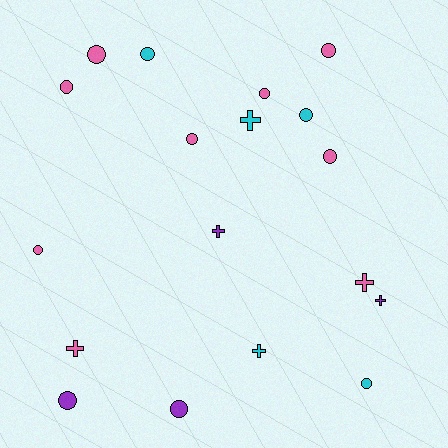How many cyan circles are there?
There are 3 cyan circles.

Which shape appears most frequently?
Circle, with 12 objects.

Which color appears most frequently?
Pink, with 9 objects.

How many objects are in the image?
There are 18 objects.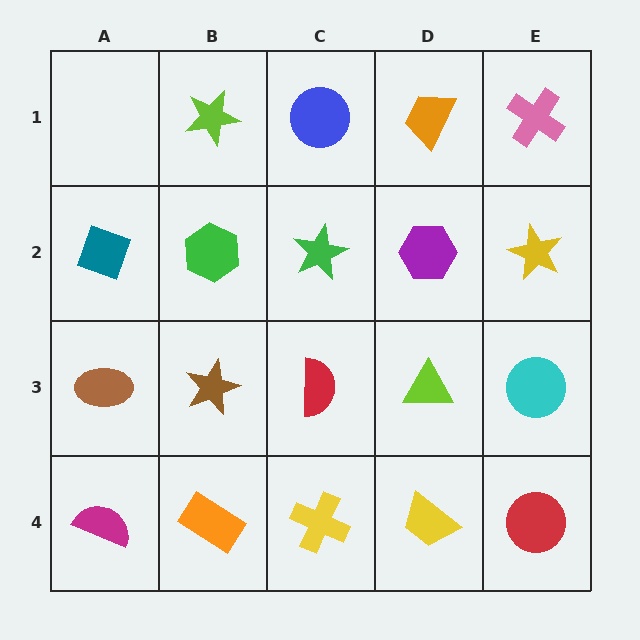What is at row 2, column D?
A purple hexagon.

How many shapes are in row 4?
5 shapes.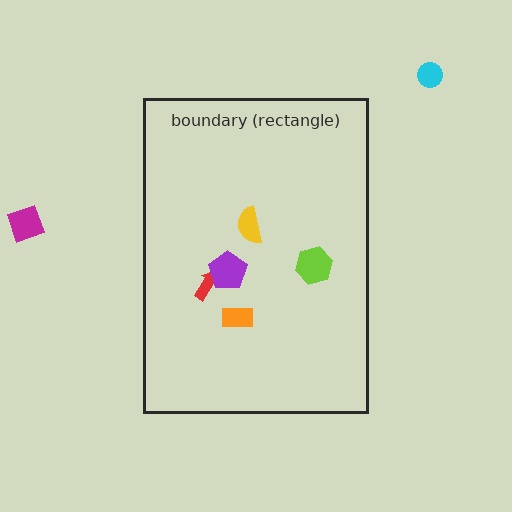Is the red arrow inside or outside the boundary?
Inside.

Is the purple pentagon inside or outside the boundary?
Inside.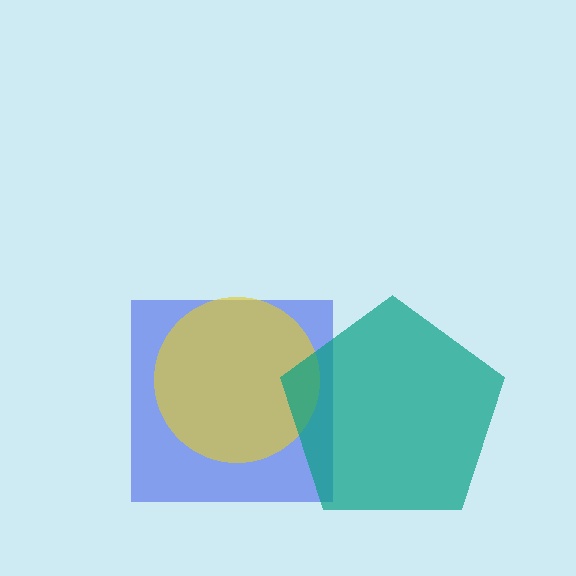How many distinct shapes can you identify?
There are 3 distinct shapes: a blue square, a yellow circle, a teal pentagon.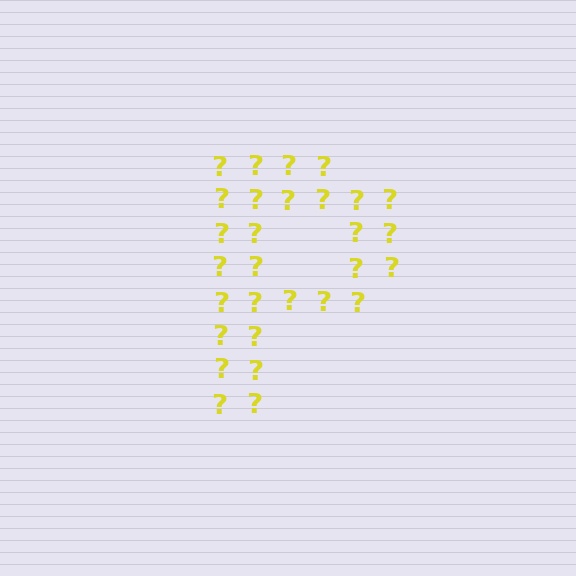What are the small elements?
The small elements are question marks.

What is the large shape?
The large shape is the letter P.